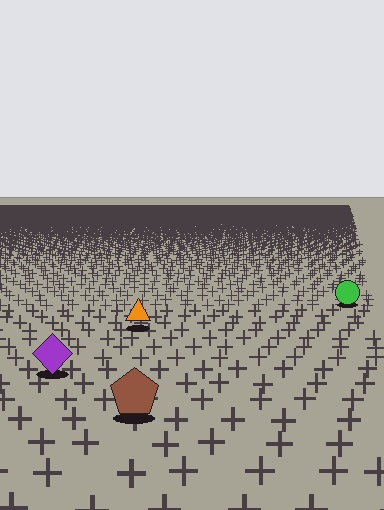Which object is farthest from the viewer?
The green circle is farthest from the viewer. It appears smaller and the ground texture around it is denser.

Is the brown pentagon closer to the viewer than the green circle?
Yes. The brown pentagon is closer — you can tell from the texture gradient: the ground texture is coarser near it.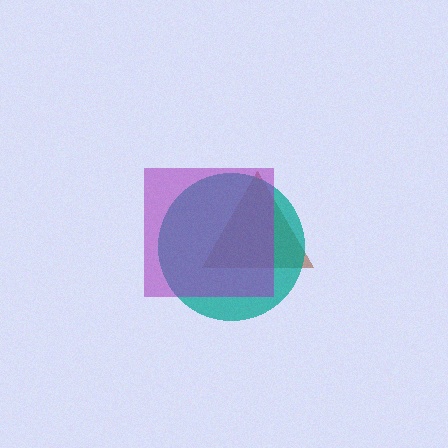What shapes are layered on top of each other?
The layered shapes are: a brown triangle, a teal circle, a purple square.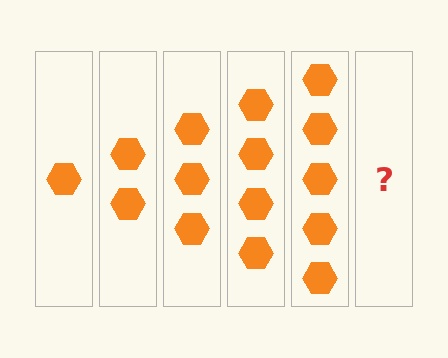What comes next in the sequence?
The next element should be 6 hexagons.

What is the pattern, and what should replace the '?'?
The pattern is that each step adds one more hexagon. The '?' should be 6 hexagons.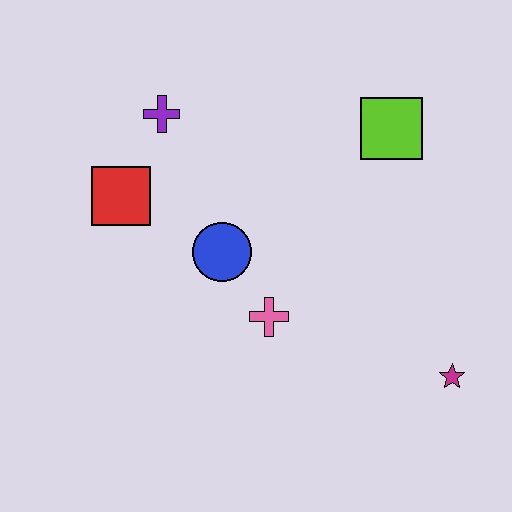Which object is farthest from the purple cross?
The magenta star is farthest from the purple cross.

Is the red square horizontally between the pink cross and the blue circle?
No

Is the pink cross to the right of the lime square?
No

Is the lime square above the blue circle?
Yes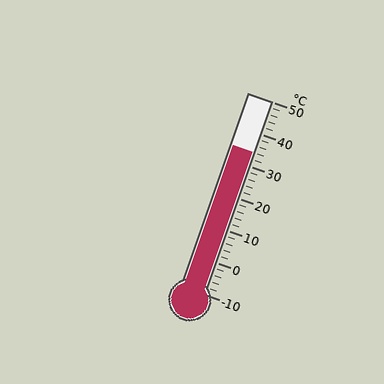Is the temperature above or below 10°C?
The temperature is above 10°C.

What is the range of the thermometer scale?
The thermometer scale ranges from -10°C to 50°C.